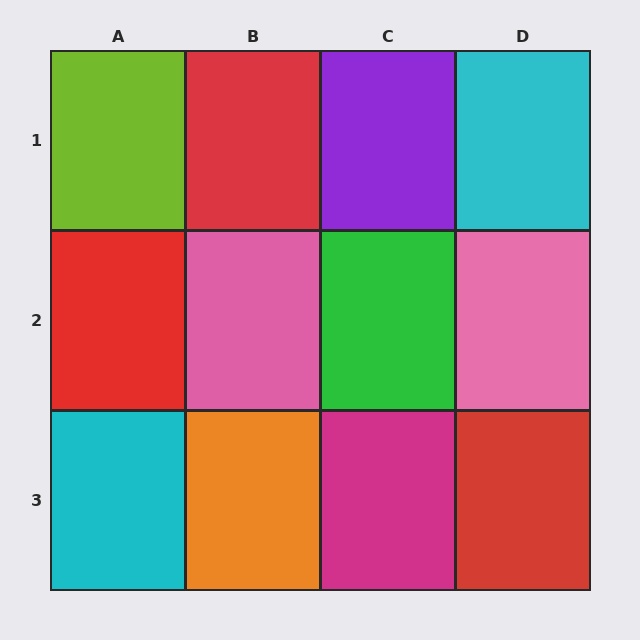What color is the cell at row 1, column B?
Red.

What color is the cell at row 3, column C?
Magenta.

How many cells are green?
1 cell is green.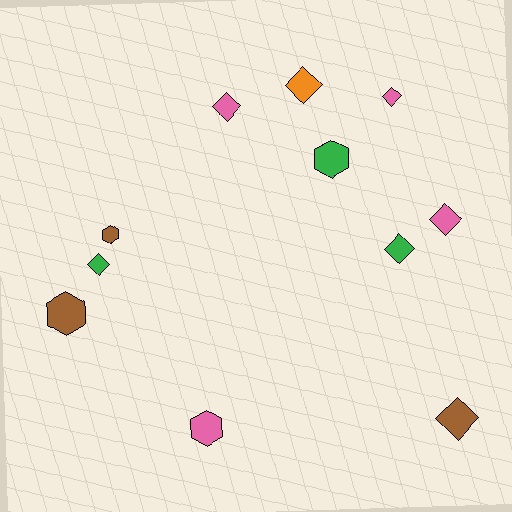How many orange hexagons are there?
There are no orange hexagons.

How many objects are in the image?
There are 11 objects.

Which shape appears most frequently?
Diamond, with 7 objects.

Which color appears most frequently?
Pink, with 4 objects.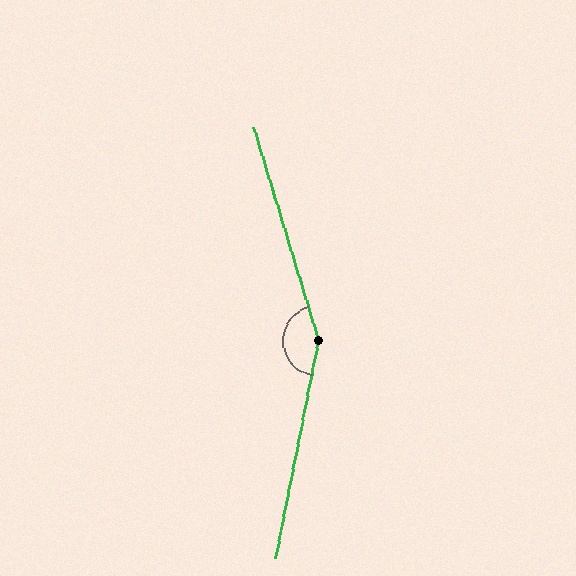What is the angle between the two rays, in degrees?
Approximately 152 degrees.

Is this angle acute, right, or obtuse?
It is obtuse.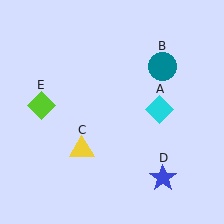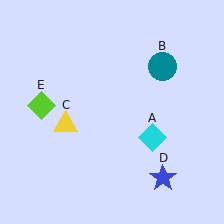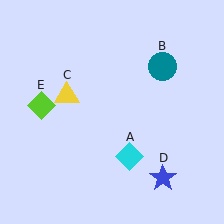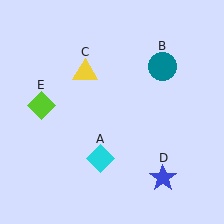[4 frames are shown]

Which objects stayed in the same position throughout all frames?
Teal circle (object B) and blue star (object D) and lime diamond (object E) remained stationary.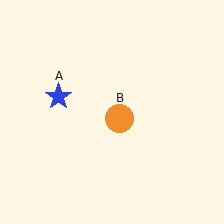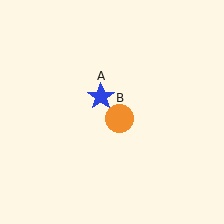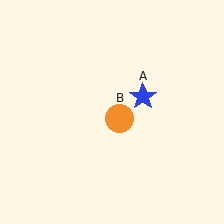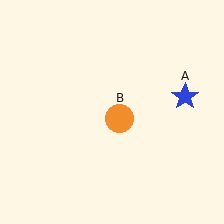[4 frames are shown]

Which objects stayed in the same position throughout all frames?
Orange circle (object B) remained stationary.